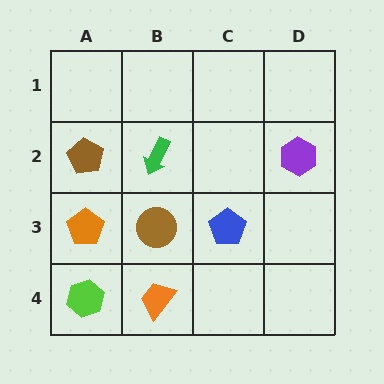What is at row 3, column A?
An orange pentagon.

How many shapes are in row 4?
2 shapes.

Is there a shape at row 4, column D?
No, that cell is empty.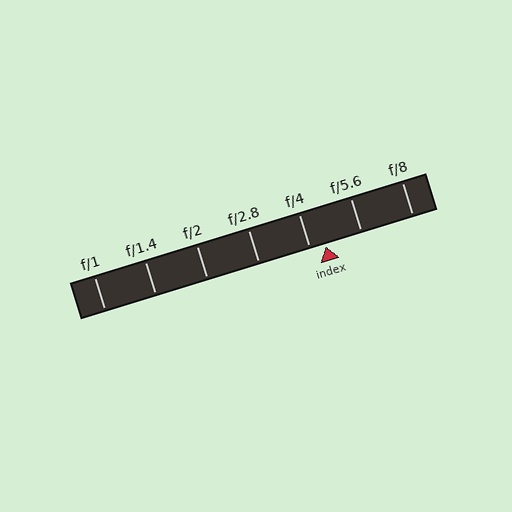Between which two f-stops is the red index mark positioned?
The index mark is between f/4 and f/5.6.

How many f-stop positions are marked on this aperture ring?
There are 7 f-stop positions marked.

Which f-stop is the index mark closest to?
The index mark is closest to f/4.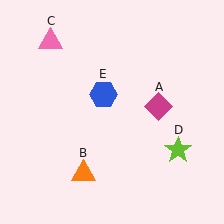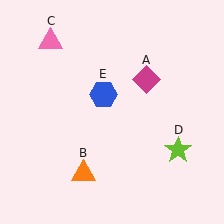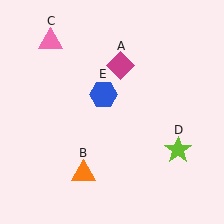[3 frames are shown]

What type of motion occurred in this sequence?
The magenta diamond (object A) rotated counterclockwise around the center of the scene.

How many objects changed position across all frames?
1 object changed position: magenta diamond (object A).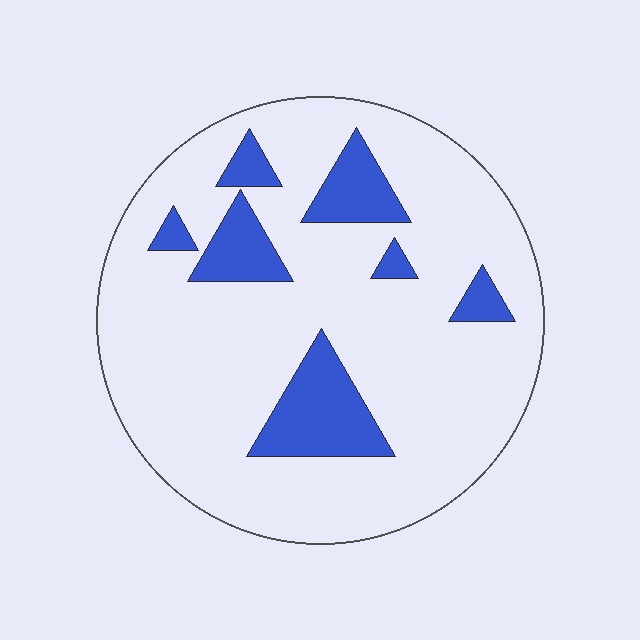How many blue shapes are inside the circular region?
7.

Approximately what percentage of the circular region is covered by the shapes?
Approximately 15%.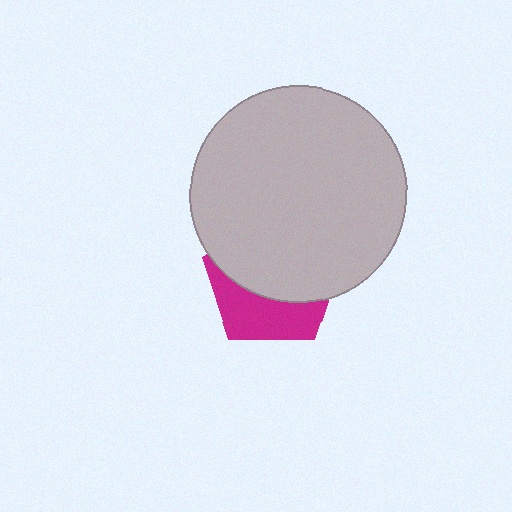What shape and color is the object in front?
The object in front is a light gray circle.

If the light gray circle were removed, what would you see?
You would see the complete magenta pentagon.